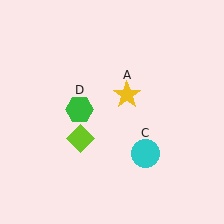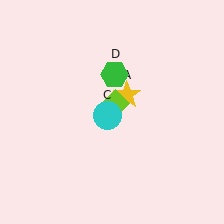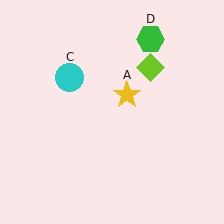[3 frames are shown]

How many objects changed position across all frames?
3 objects changed position: lime diamond (object B), cyan circle (object C), green hexagon (object D).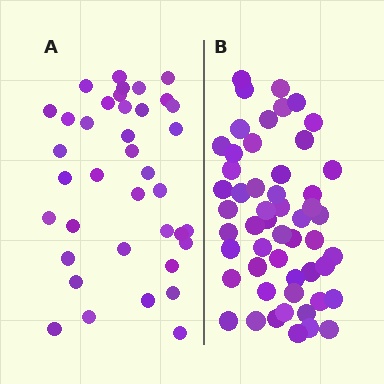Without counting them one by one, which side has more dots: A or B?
Region B (the right region) has more dots.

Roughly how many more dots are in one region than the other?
Region B has approximately 15 more dots than region A.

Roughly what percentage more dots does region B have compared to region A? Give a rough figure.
About 40% more.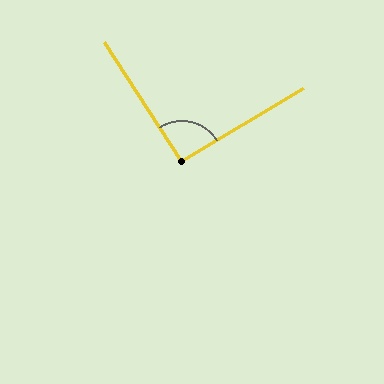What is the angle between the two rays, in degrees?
Approximately 92 degrees.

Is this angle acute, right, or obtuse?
It is approximately a right angle.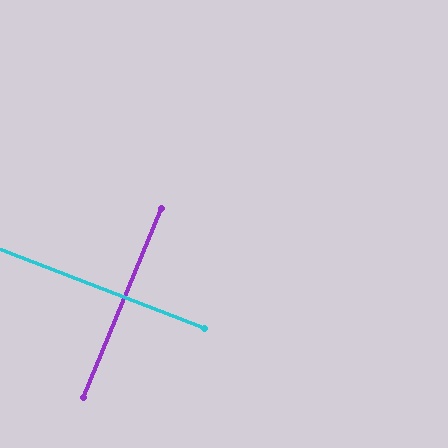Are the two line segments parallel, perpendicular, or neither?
Perpendicular — they meet at approximately 89°.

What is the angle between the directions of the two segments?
Approximately 89 degrees.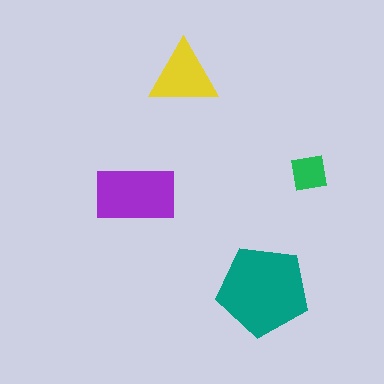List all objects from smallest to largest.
The green square, the yellow triangle, the purple rectangle, the teal pentagon.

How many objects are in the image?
There are 4 objects in the image.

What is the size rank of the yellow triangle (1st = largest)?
3rd.